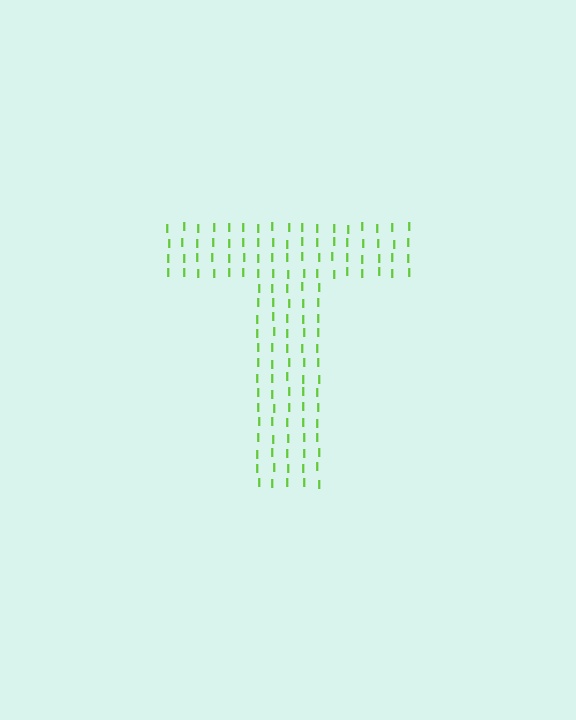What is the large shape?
The large shape is the letter T.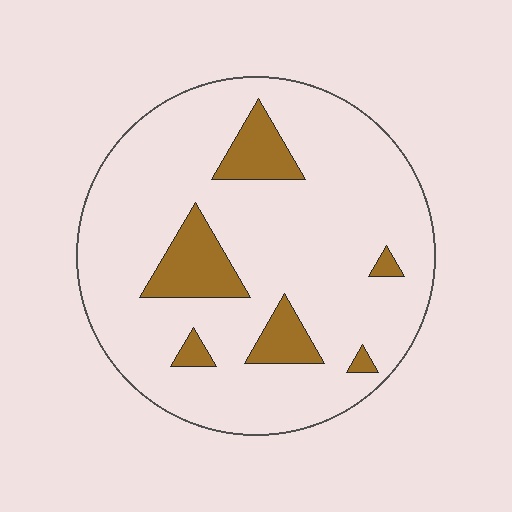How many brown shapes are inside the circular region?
6.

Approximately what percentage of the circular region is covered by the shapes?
Approximately 15%.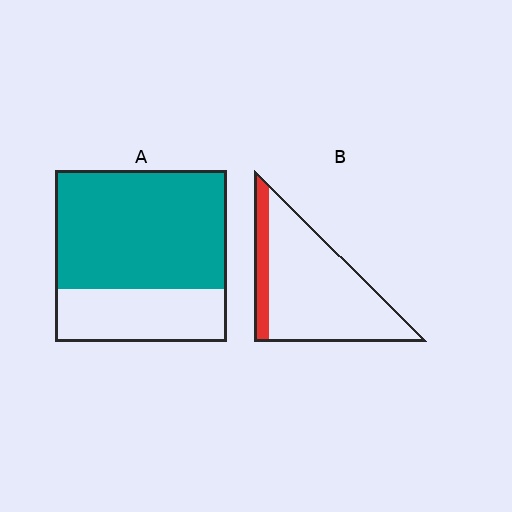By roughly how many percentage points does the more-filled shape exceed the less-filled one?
By roughly 55 percentage points (A over B).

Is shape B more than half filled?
No.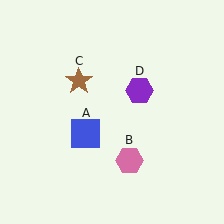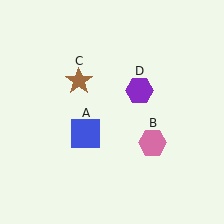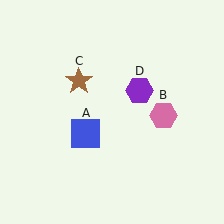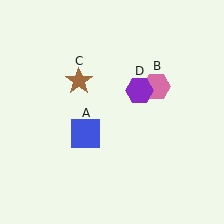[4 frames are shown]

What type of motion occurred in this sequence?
The pink hexagon (object B) rotated counterclockwise around the center of the scene.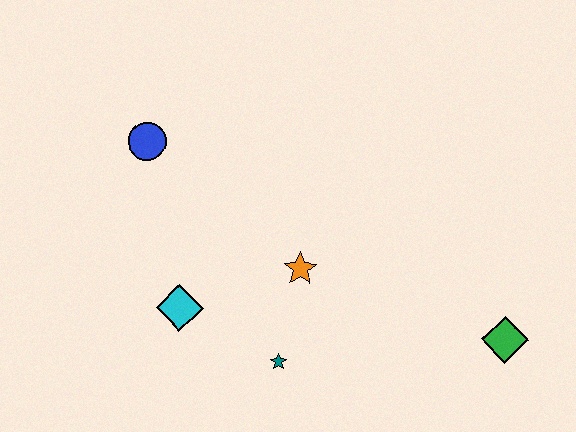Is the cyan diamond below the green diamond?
No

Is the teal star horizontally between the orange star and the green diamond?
No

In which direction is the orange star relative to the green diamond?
The orange star is to the left of the green diamond.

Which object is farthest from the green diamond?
The blue circle is farthest from the green diamond.